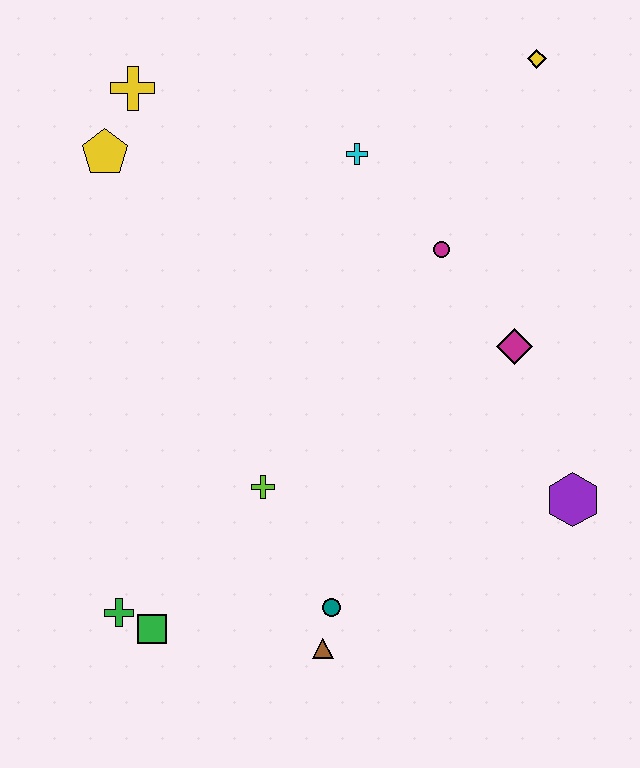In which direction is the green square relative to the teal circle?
The green square is to the left of the teal circle.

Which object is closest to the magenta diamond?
The magenta circle is closest to the magenta diamond.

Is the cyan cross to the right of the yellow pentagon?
Yes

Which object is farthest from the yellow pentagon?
The purple hexagon is farthest from the yellow pentagon.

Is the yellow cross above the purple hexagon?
Yes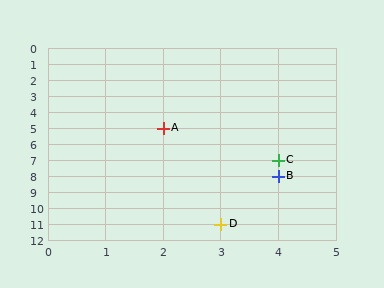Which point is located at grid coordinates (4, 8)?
Point B is at (4, 8).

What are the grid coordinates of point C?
Point C is at grid coordinates (4, 7).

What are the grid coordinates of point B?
Point B is at grid coordinates (4, 8).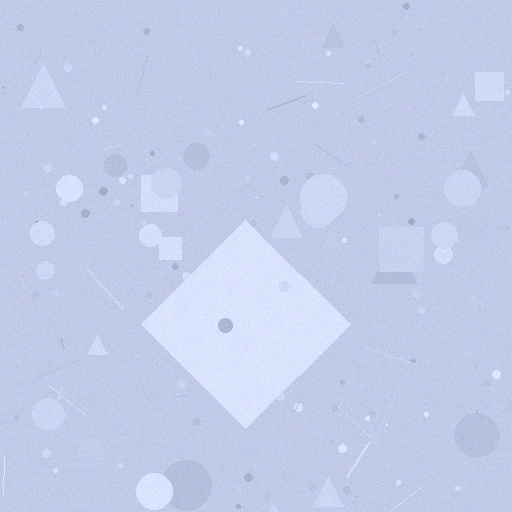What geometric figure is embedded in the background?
A diamond is embedded in the background.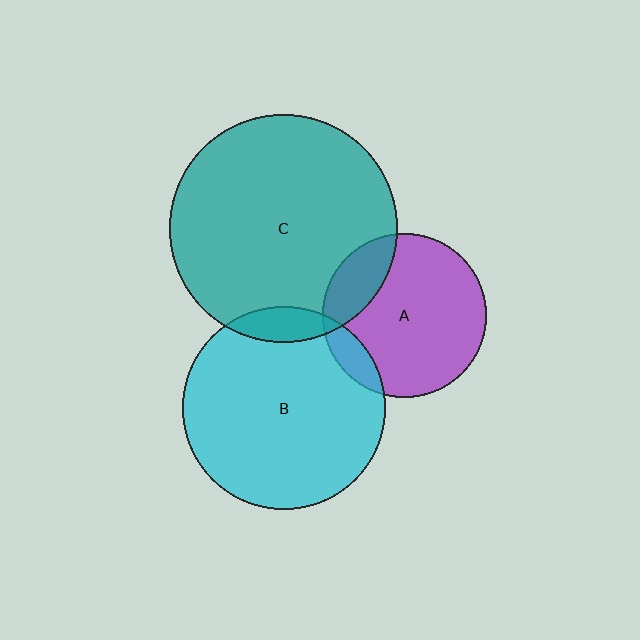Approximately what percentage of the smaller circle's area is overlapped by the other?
Approximately 10%.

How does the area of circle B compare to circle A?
Approximately 1.5 times.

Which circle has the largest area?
Circle C (teal).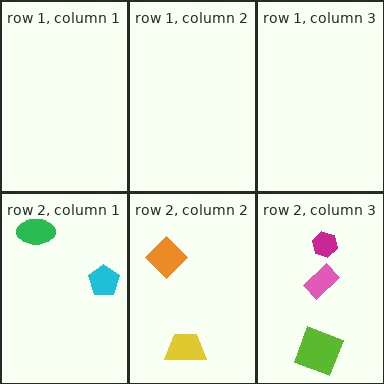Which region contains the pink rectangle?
The row 2, column 3 region.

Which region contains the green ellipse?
The row 2, column 1 region.